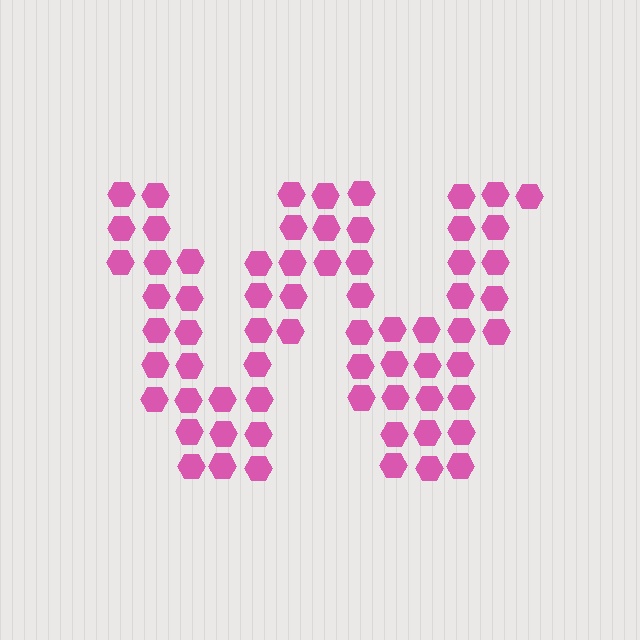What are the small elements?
The small elements are hexagons.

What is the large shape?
The large shape is the letter W.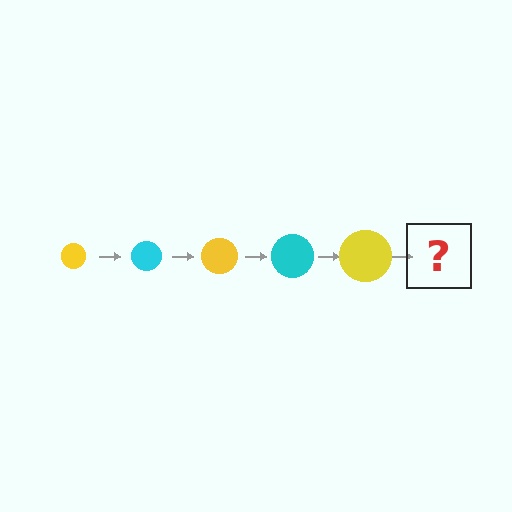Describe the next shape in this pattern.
It should be a cyan circle, larger than the previous one.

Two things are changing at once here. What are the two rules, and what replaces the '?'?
The two rules are that the circle grows larger each step and the color cycles through yellow and cyan. The '?' should be a cyan circle, larger than the previous one.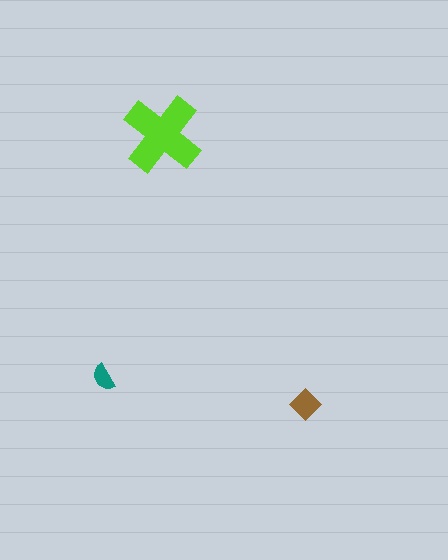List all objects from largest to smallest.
The lime cross, the brown diamond, the teal semicircle.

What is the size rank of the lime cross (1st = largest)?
1st.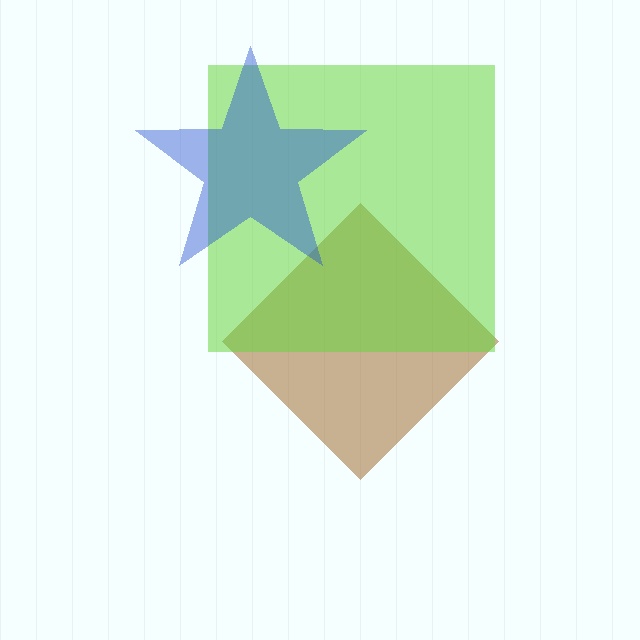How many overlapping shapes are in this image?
There are 3 overlapping shapes in the image.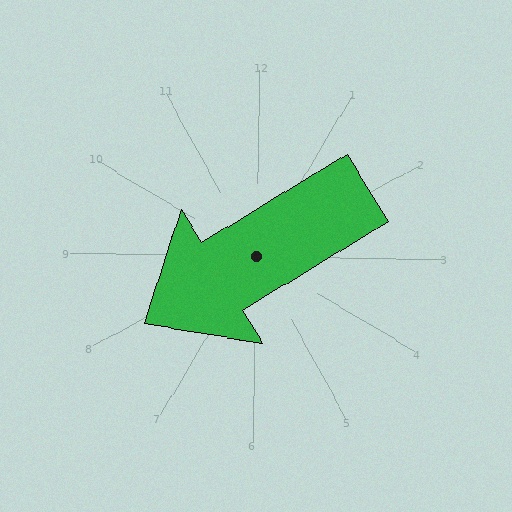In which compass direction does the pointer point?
Southwest.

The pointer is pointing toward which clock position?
Roughly 8 o'clock.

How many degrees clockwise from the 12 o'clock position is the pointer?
Approximately 238 degrees.